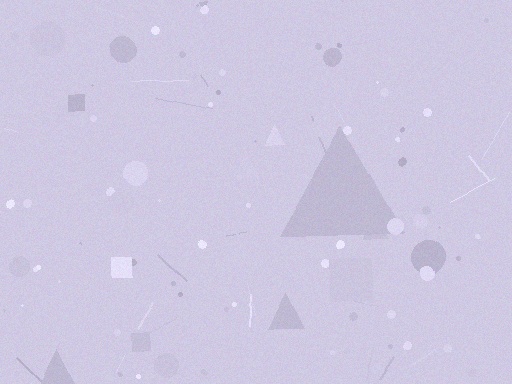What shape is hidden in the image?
A triangle is hidden in the image.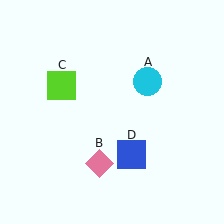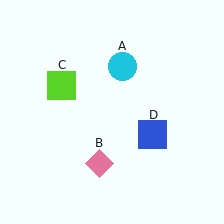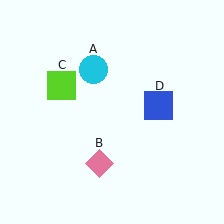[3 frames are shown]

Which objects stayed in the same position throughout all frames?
Pink diamond (object B) and lime square (object C) remained stationary.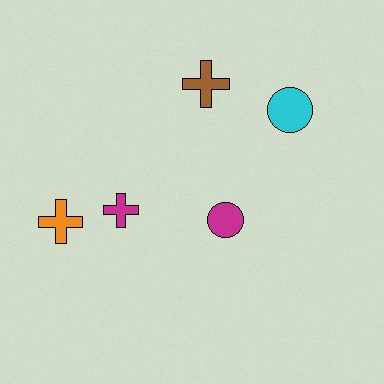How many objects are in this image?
There are 5 objects.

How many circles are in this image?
There are 2 circles.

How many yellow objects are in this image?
There are no yellow objects.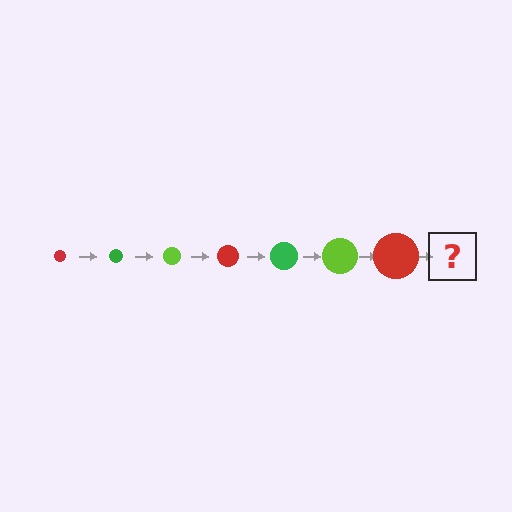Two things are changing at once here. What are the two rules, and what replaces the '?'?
The two rules are that the circle grows larger each step and the color cycles through red, green, and lime. The '?' should be a green circle, larger than the previous one.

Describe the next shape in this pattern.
It should be a green circle, larger than the previous one.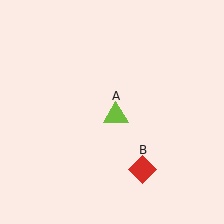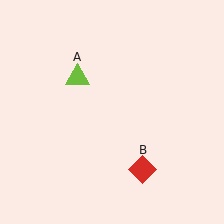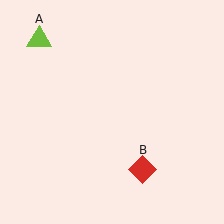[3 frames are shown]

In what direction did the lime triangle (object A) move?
The lime triangle (object A) moved up and to the left.